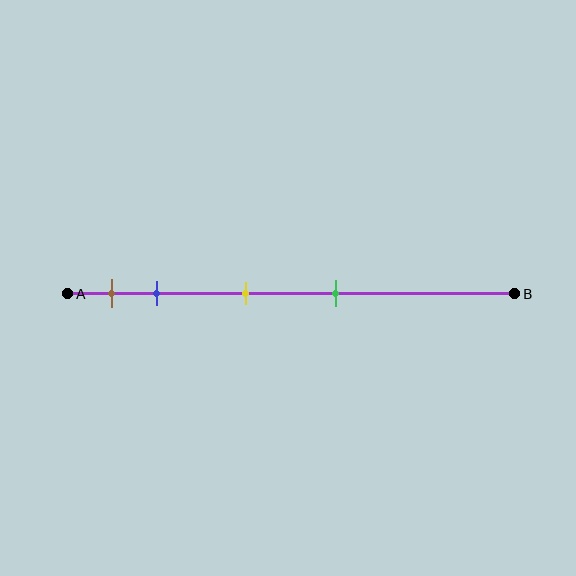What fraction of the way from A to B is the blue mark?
The blue mark is approximately 20% (0.2) of the way from A to B.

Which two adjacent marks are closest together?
The brown and blue marks are the closest adjacent pair.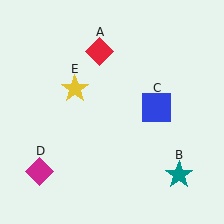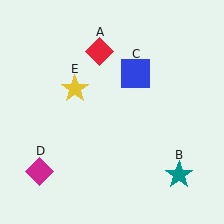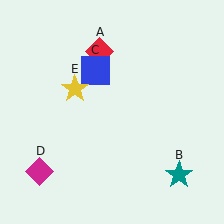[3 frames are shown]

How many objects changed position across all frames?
1 object changed position: blue square (object C).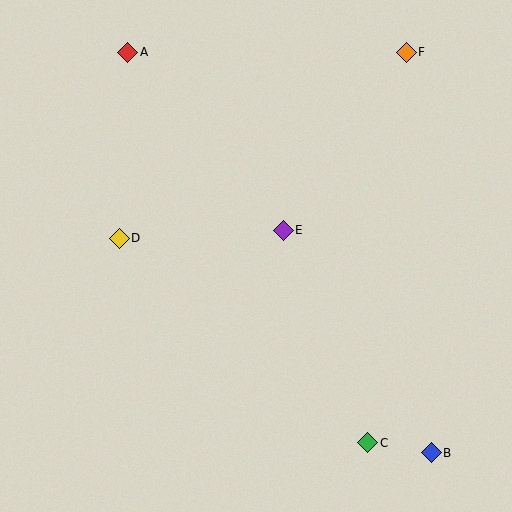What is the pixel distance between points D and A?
The distance between D and A is 186 pixels.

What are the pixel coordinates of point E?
Point E is at (283, 230).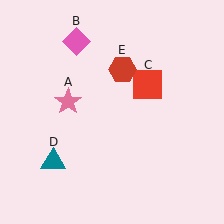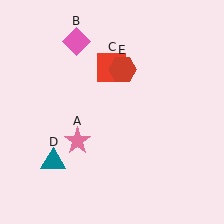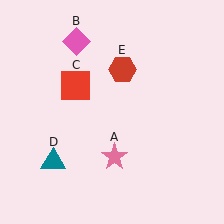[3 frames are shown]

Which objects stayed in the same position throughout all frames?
Pink diamond (object B) and teal triangle (object D) and red hexagon (object E) remained stationary.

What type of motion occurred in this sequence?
The pink star (object A), red square (object C) rotated counterclockwise around the center of the scene.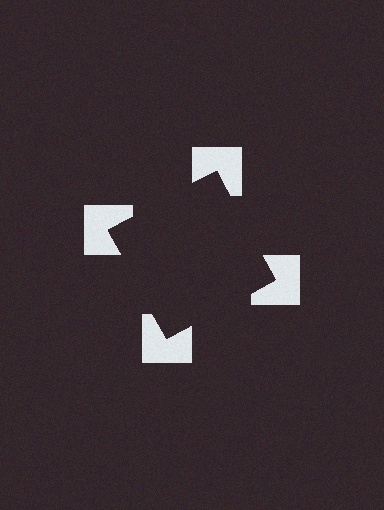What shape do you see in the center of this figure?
An illusory square — its edges are inferred from the aligned wedge cuts in the notched squares, not physically drawn.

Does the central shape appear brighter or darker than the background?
It typically appears slightly darker than the background, even though no actual brightness change is drawn.